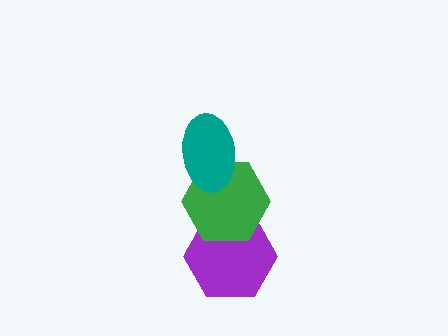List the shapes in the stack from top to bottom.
From top to bottom: the teal ellipse, the green hexagon, the purple hexagon.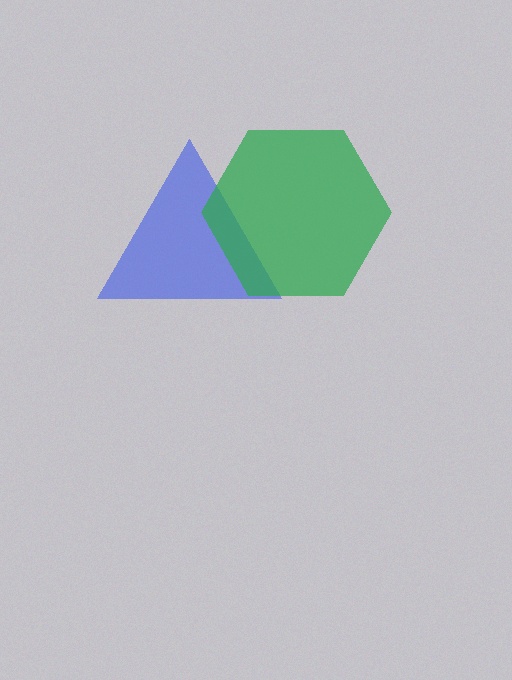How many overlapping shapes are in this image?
There are 2 overlapping shapes in the image.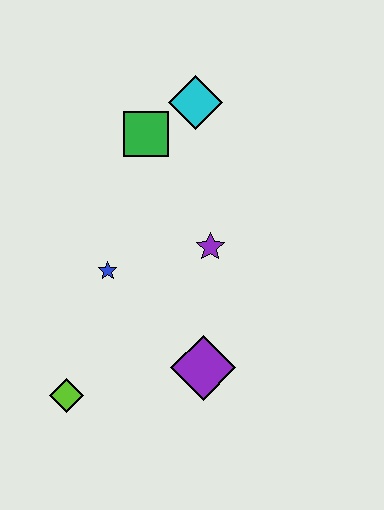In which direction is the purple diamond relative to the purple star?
The purple diamond is below the purple star.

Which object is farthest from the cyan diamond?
The lime diamond is farthest from the cyan diamond.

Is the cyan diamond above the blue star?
Yes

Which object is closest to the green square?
The cyan diamond is closest to the green square.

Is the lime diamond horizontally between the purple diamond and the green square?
No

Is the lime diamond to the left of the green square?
Yes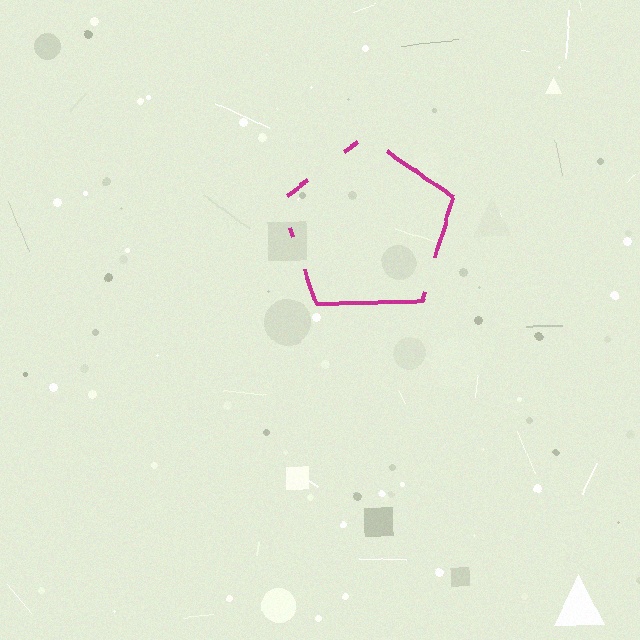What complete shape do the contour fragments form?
The contour fragments form a pentagon.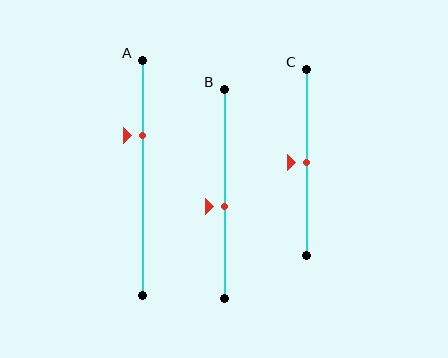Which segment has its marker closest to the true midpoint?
Segment C has its marker closest to the true midpoint.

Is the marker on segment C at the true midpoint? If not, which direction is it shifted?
Yes, the marker on segment C is at the true midpoint.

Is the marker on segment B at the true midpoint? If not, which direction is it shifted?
No, the marker on segment B is shifted downward by about 6% of the segment length.